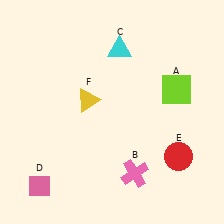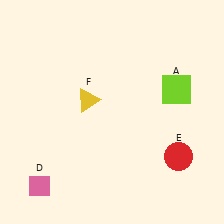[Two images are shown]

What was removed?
The cyan triangle (C), the pink cross (B) were removed in Image 2.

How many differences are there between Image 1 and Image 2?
There are 2 differences between the two images.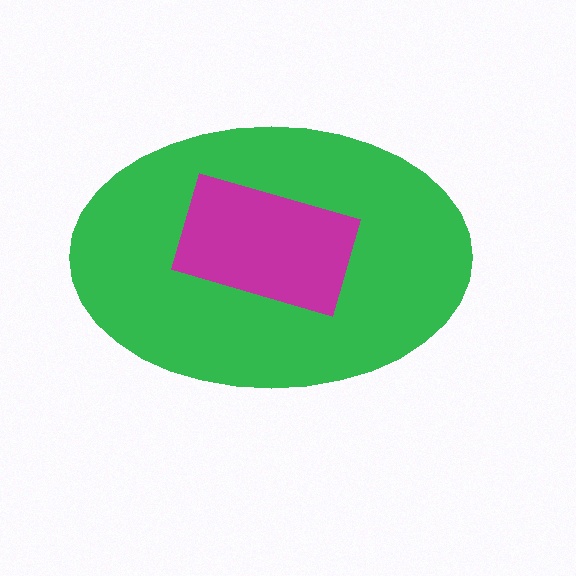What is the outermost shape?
The green ellipse.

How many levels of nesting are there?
2.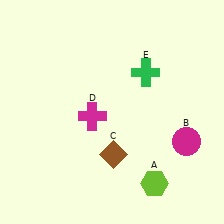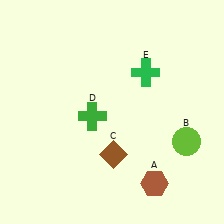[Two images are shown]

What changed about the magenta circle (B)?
In Image 1, B is magenta. In Image 2, it changed to lime.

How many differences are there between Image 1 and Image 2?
There are 3 differences between the two images.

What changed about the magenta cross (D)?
In Image 1, D is magenta. In Image 2, it changed to green.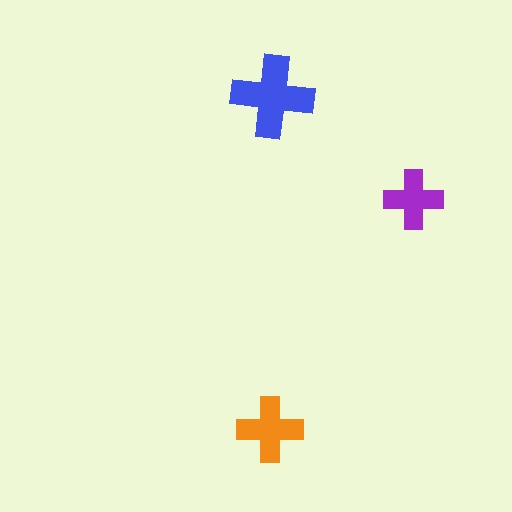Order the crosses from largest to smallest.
the blue one, the orange one, the purple one.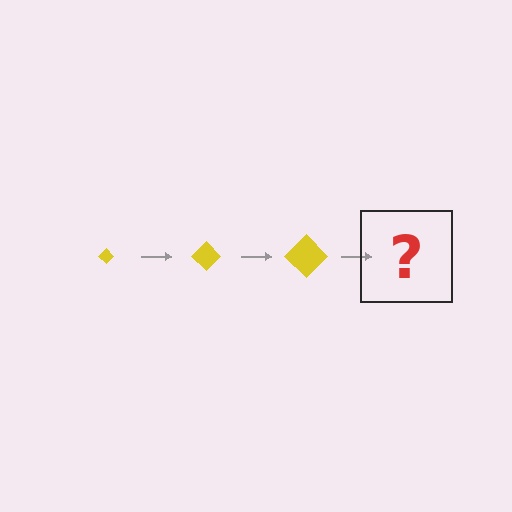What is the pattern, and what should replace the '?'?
The pattern is that the diamond gets progressively larger each step. The '?' should be a yellow diamond, larger than the previous one.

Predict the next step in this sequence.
The next step is a yellow diamond, larger than the previous one.